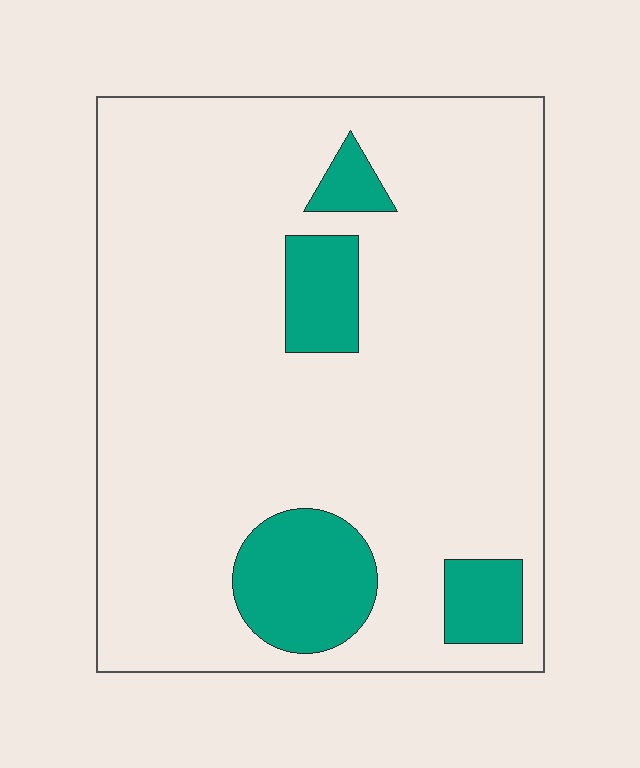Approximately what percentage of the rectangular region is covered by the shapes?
Approximately 15%.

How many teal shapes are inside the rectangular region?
4.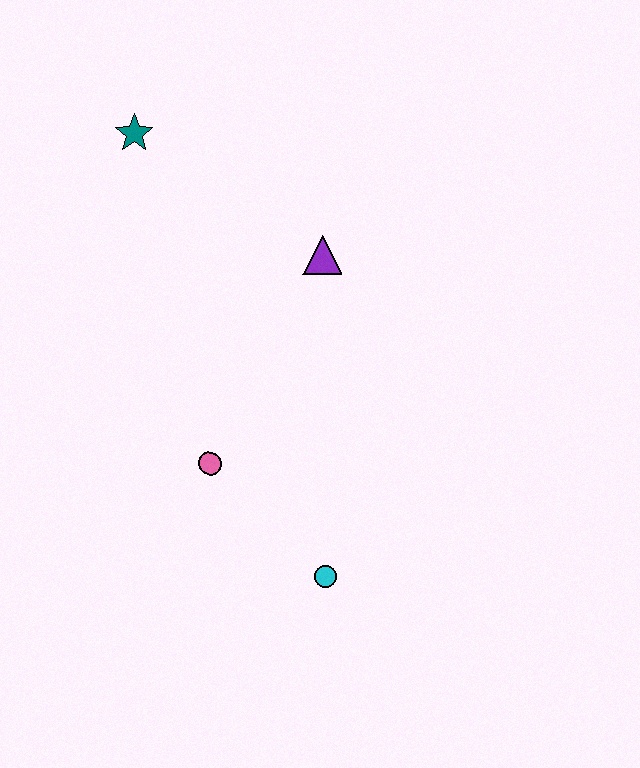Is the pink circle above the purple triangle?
No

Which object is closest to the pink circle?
The cyan circle is closest to the pink circle.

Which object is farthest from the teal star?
The cyan circle is farthest from the teal star.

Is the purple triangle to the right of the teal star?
Yes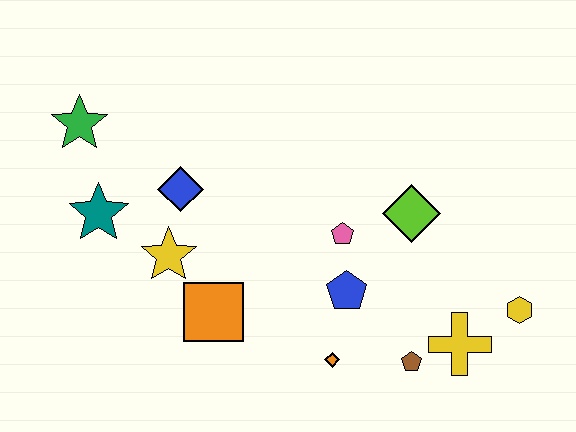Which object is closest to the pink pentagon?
The blue pentagon is closest to the pink pentagon.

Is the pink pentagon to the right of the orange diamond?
Yes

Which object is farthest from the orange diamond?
The green star is farthest from the orange diamond.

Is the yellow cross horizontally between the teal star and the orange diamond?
No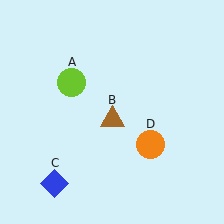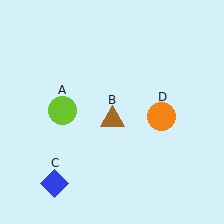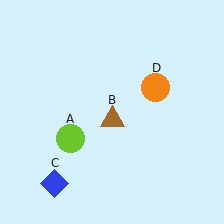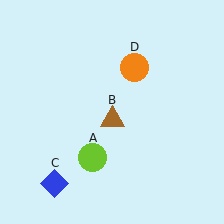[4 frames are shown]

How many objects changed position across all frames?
2 objects changed position: lime circle (object A), orange circle (object D).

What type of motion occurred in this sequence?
The lime circle (object A), orange circle (object D) rotated counterclockwise around the center of the scene.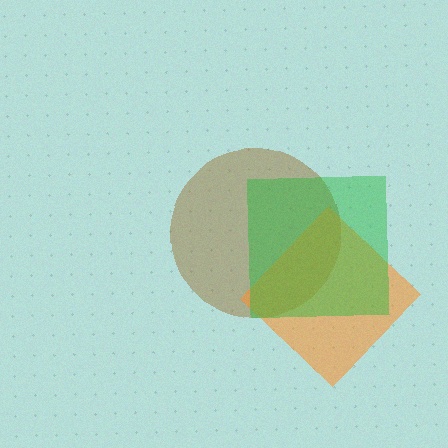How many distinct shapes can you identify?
There are 3 distinct shapes: a brown circle, an orange diamond, a green square.